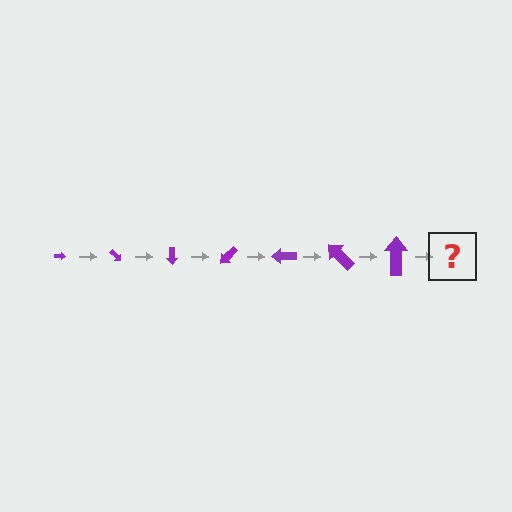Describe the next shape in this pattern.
It should be an arrow, larger than the previous one and rotated 315 degrees from the start.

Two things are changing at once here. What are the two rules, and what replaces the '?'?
The two rules are that the arrow grows larger each step and it rotates 45 degrees each step. The '?' should be an arrow, larger than the previous one and rotated 315 degrees from the start.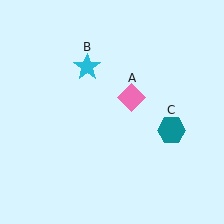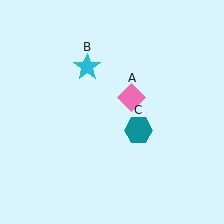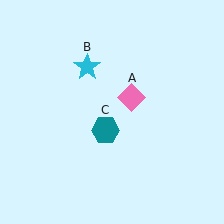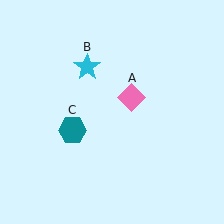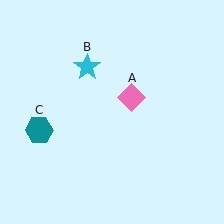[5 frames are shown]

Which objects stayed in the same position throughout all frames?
Pink diamond (object A) and cyan star (object B) remained stationary.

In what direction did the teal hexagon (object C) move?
The teal hexagon (object C) moved left.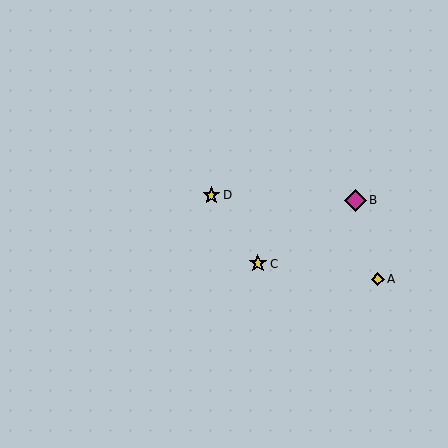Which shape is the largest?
The magenta diamond (labeled B) is the largest.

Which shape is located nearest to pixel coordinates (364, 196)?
The magenta diamond (labeled B) at (356, 200) is nearest to that location.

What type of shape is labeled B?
Shape B is a magenta diamond.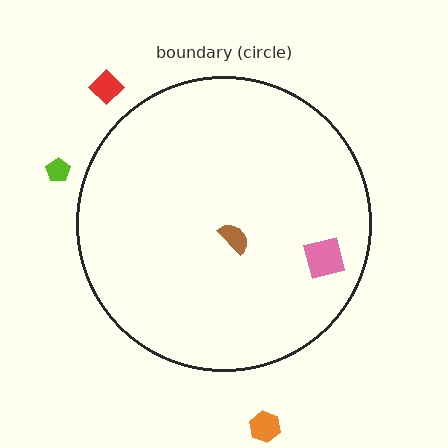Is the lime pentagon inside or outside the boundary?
Outside.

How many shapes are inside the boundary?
2 inside, 3 outside.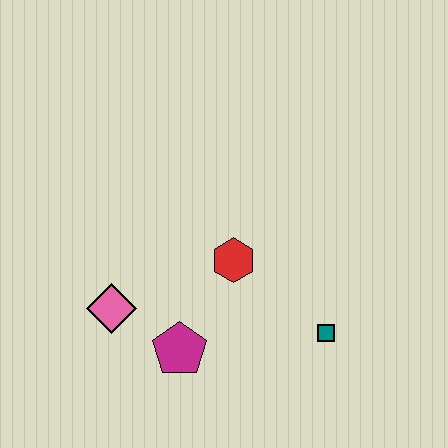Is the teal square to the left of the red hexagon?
No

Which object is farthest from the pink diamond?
The teal square is farthest from the pink diamond.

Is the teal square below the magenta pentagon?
No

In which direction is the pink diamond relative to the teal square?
The pink diamond is to the left of the teal square.